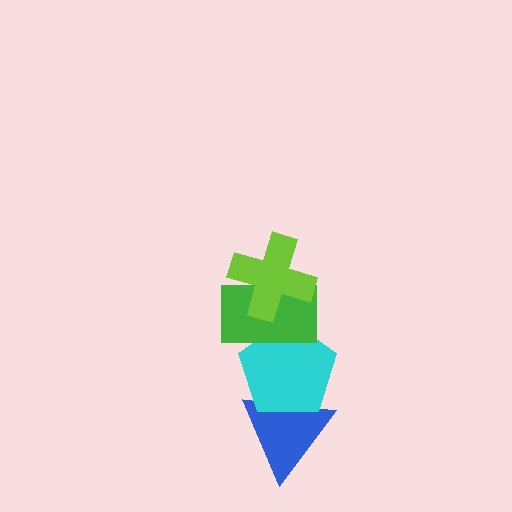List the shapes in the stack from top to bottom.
From top to bottom: the lime cross, the green rectangle, the cyan pentagon, the blue triangle.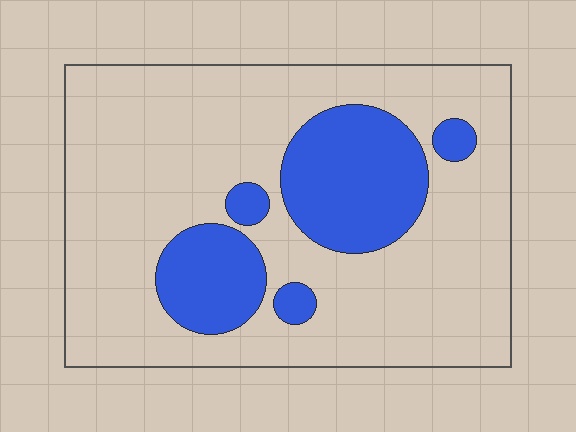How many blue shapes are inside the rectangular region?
5.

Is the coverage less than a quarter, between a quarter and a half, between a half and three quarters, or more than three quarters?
Less than a quarter.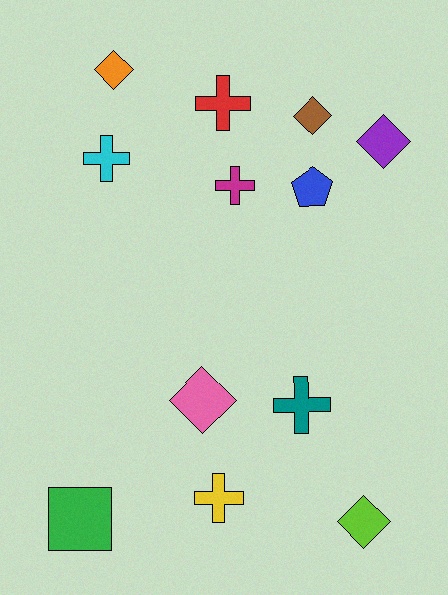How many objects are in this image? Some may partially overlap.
There are 12 objects.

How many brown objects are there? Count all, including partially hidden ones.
There is 1 brown object.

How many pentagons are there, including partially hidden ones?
There is 1 pentagon.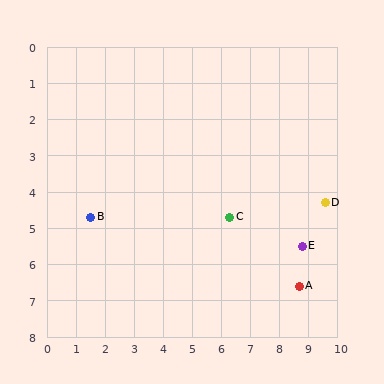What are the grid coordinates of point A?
Point A is at approximately (8.7, 6.6).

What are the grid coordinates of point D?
Point D is at approximately (9.6, 4.3).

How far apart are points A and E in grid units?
Points A and E are about 1.1 grid units apart.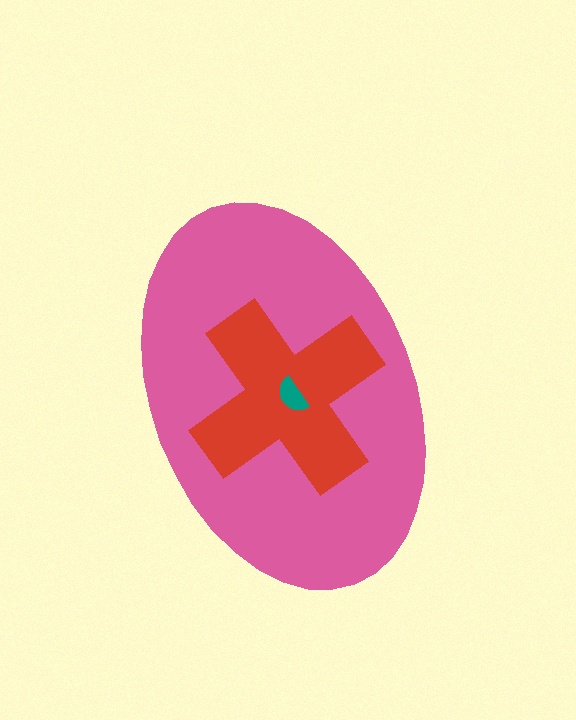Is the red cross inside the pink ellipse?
Yes.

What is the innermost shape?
The teal semicircle.